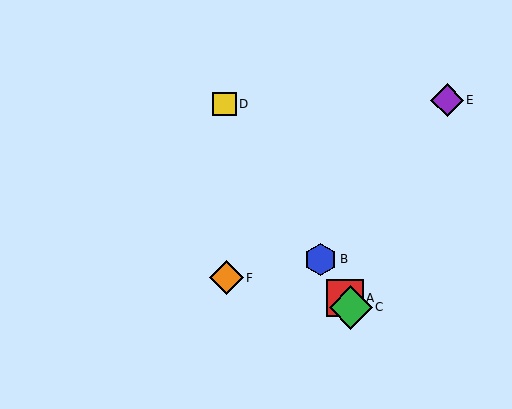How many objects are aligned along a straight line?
4 objects (A, B, C, D) are aligned along a straight line.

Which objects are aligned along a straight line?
Objects A, B, C, D are aligned along a straight line.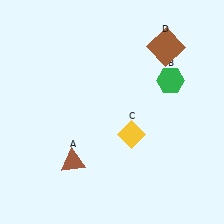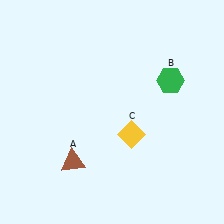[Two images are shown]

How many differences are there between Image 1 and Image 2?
There is 1 difference between the two images.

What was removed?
The brown square (D) was removed in Image 2.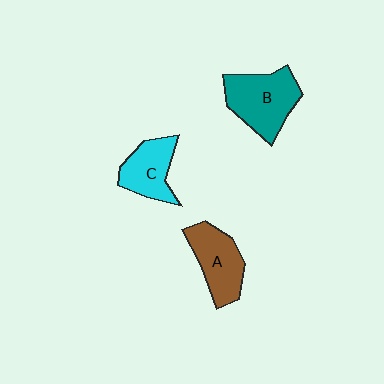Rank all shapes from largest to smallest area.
From largest to smallest: B (teal), A (brown), C (cyan).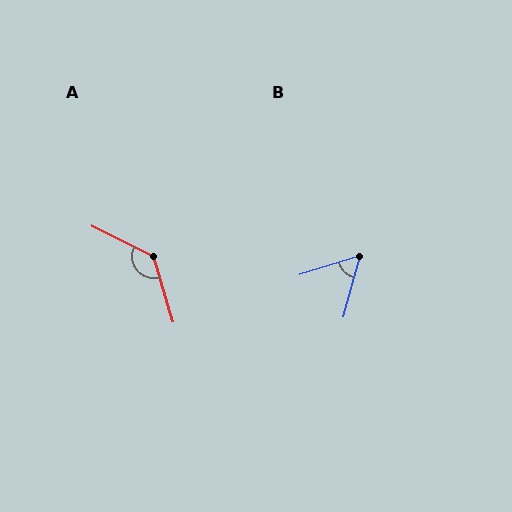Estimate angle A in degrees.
Approximately 133 degrees.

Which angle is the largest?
A, at approximately 133 degrees.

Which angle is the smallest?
B, at approximately 58 degrees.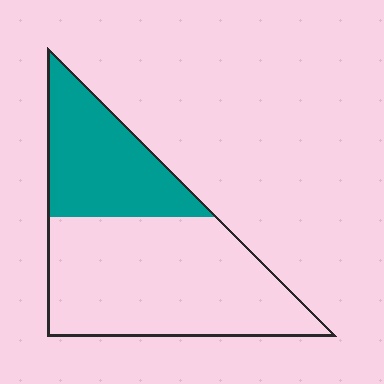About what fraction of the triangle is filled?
About one third (1/3).